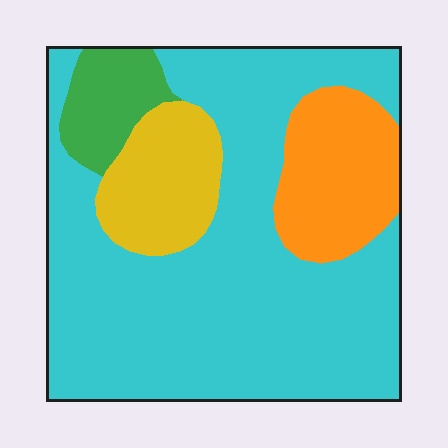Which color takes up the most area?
Cyan, at roughly 65%.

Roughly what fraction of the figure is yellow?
Yellow covers around 10% of the figure.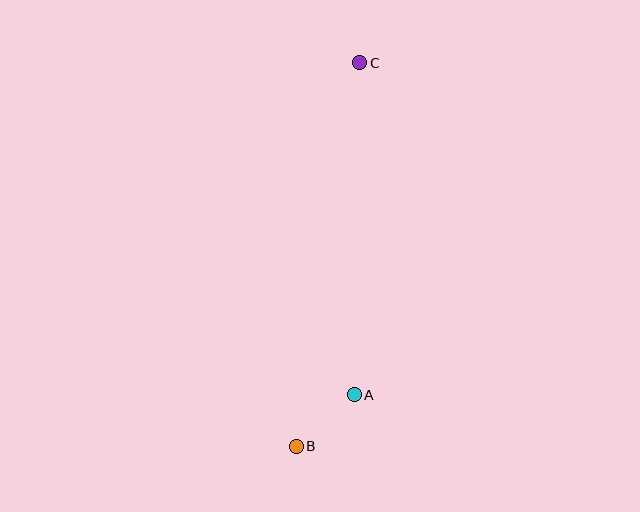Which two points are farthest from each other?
Points B and C are farthest from each other.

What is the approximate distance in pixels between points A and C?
The distance between A and C is approximately 332 pixels.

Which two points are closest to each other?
Points A and B are closest to each other.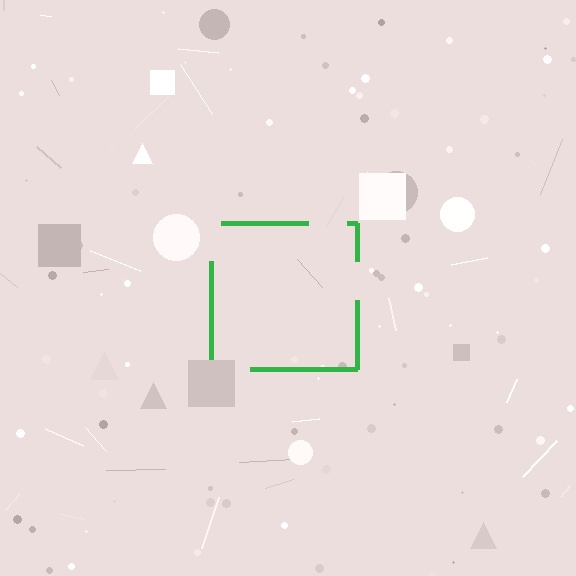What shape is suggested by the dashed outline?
The dashed outline suggests a square.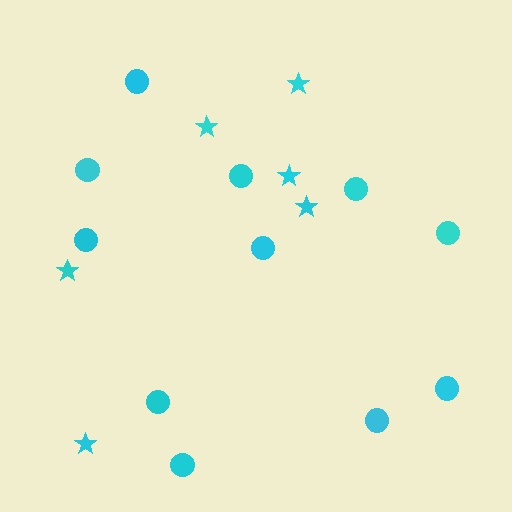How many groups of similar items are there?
There are 2 groups: one group of circles (11) and one group of stars (6).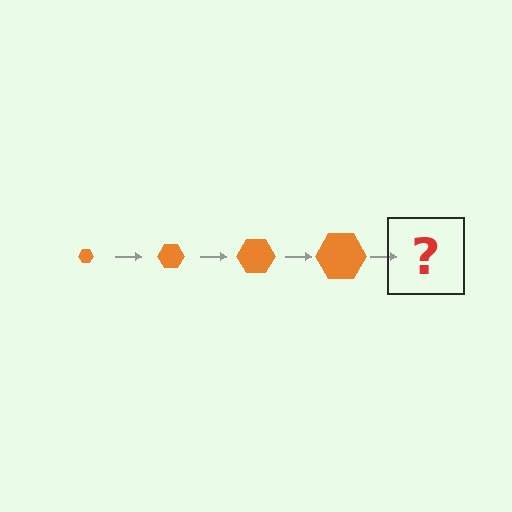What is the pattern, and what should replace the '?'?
The pattern is that the hexagon gets progressively larger each step. The '?' should be an orange hexagon, larger than the previous one.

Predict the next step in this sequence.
The next step is an orange hexagon, larger than the previous one.